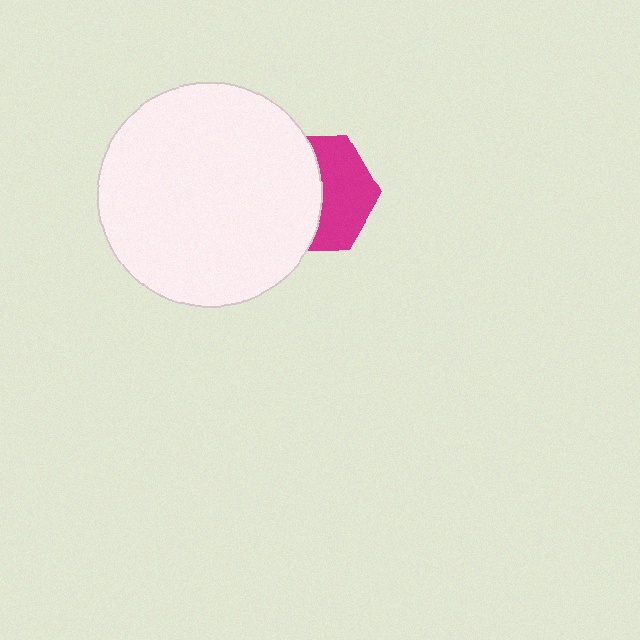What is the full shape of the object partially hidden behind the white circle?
The partially hidden object is a magenta hexagon.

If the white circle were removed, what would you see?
You would see the complete magenta hexagon.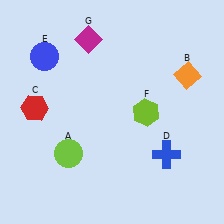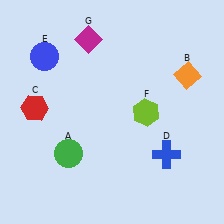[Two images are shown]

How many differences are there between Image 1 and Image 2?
There is 1 difference between the two images.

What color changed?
The circle (A) changed from lime in Image 1 to green in Image 2.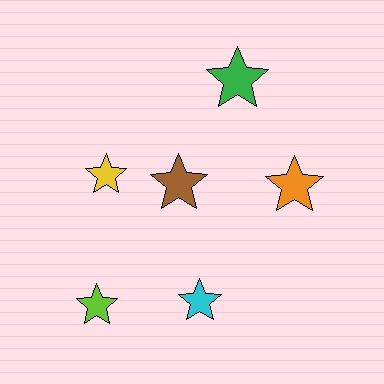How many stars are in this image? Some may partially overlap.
There are 6 stars.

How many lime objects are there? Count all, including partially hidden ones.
There is 1 lime object.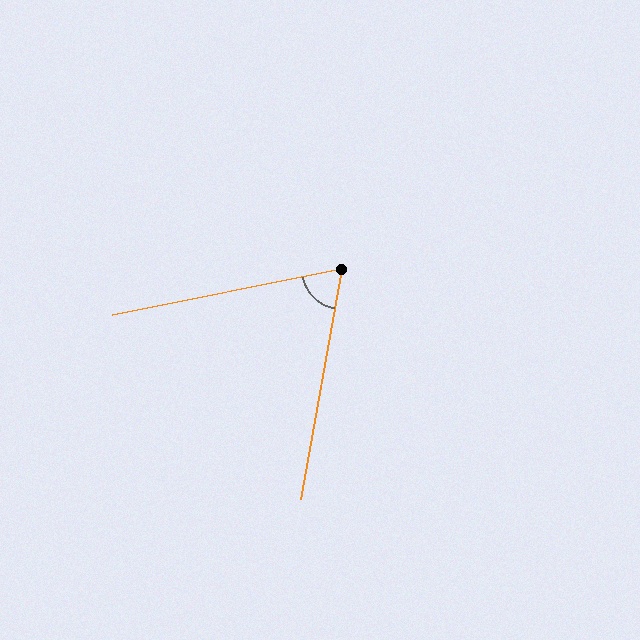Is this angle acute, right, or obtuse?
It is acute.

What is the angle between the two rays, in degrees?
Approximately 68 degrees.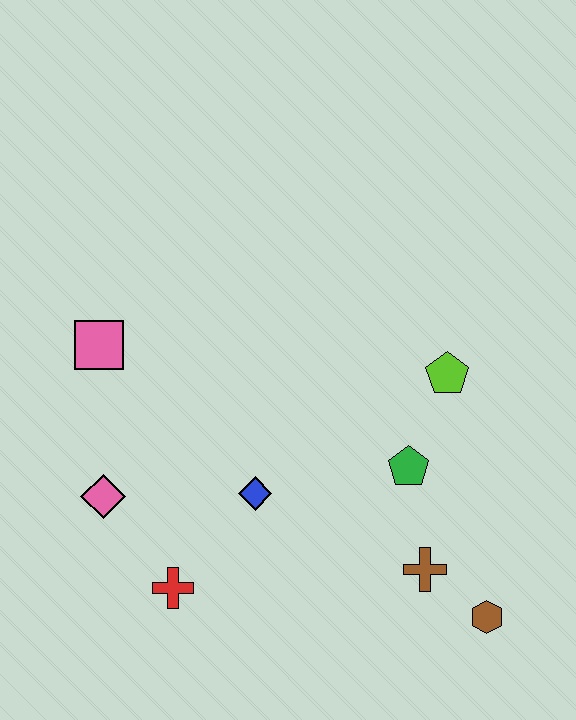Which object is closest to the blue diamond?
The red cross is closest to the blue diamond.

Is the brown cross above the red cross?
Yes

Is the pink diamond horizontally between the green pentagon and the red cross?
No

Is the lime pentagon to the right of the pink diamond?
Yes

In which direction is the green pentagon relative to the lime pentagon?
The green pentagon is below the lime pentagon.